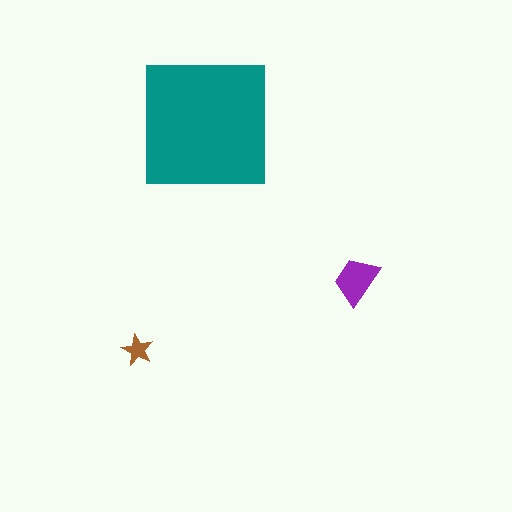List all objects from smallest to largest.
The brown star, the purple trapezoid, the teal square.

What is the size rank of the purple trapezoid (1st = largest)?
2nd.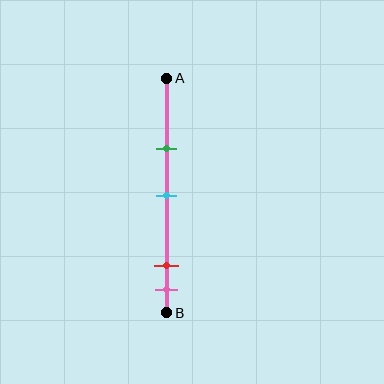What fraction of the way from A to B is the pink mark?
The pink mark is approximately 90% (0.9) of the way from A to B.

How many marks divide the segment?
There are 4 marks dividing the segment.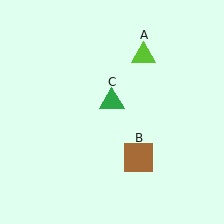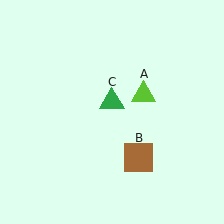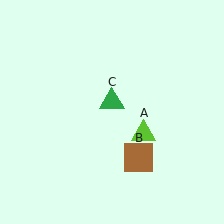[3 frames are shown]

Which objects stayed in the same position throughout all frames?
Brown square (object B) and green triangle (object C) remained stationary.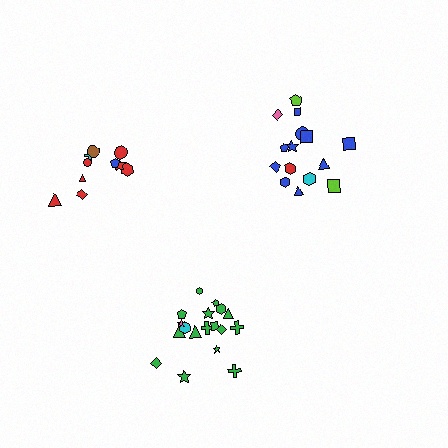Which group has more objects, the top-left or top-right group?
The top-right group.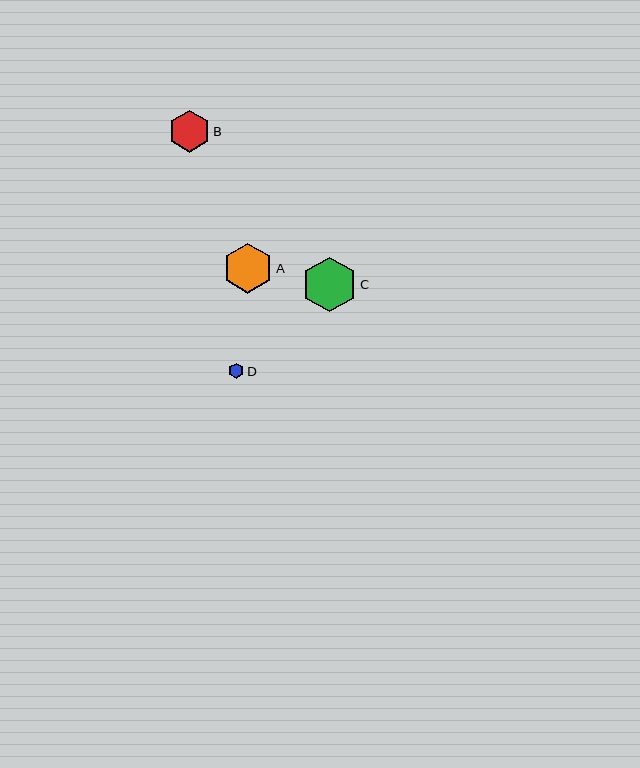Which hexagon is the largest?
Hexagon C is the largest with a size of approximately 55 pixels.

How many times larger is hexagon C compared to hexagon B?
Hexagon C is approximately 1.3 times the size of hexagon B.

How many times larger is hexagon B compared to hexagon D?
Hexagon B is approximately 2.8 times the size of hexagon D.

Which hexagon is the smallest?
Hexagon D is the smallest with a size of approximately 15 pixels.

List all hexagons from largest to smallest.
From largest to smallest: C, A, B, D.